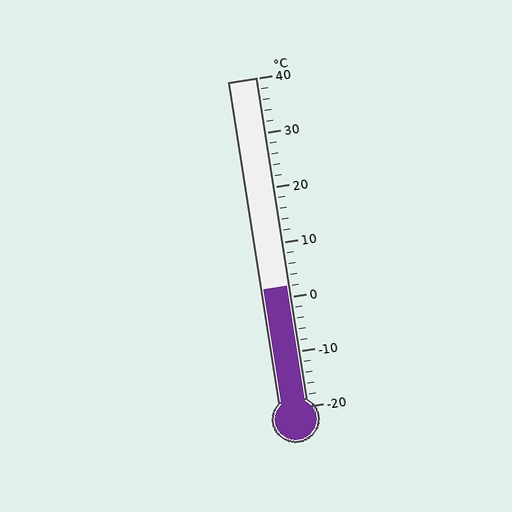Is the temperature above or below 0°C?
The temperature is above 0°C.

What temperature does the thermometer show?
The thermometer shows approximately 2°C.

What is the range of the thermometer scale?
The thermometer scale ranges from -20°C to 40°C.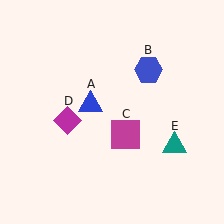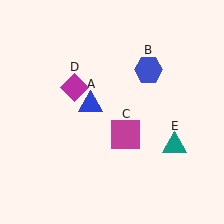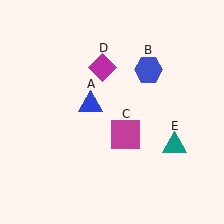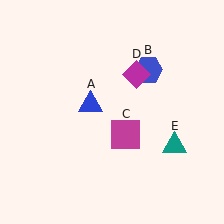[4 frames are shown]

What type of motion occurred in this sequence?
The magenta diamond (object D) rotated clockwise around the center of the scene.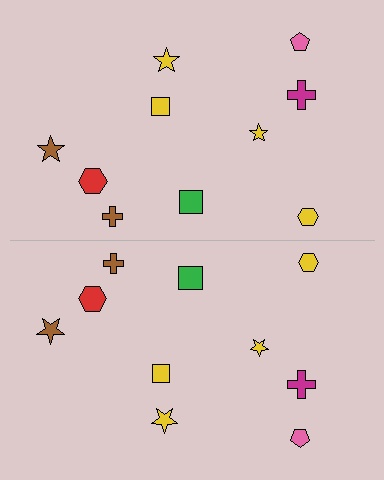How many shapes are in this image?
There are 20 shapes in this image.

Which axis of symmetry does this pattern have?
The pattern has a horizontal axis of symmetry running through the center of the image.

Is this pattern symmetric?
Yes, this pattern has bilateral (reflection) symmetry.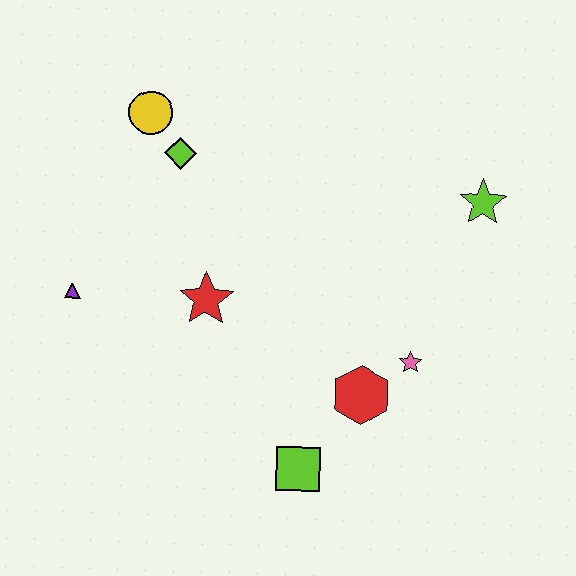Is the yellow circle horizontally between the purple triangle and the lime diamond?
Yes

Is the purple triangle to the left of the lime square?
Yes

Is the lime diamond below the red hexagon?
No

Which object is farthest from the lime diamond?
The lime square is farthest from the lime diamond.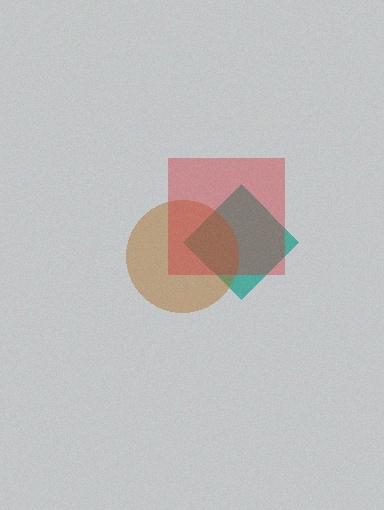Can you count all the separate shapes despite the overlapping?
Yes, there are 3 separate shapes.